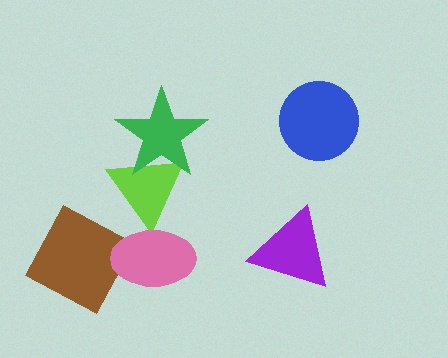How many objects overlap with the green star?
1 object overlaps with the green star.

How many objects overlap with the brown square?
1 object overlaps with the brown square.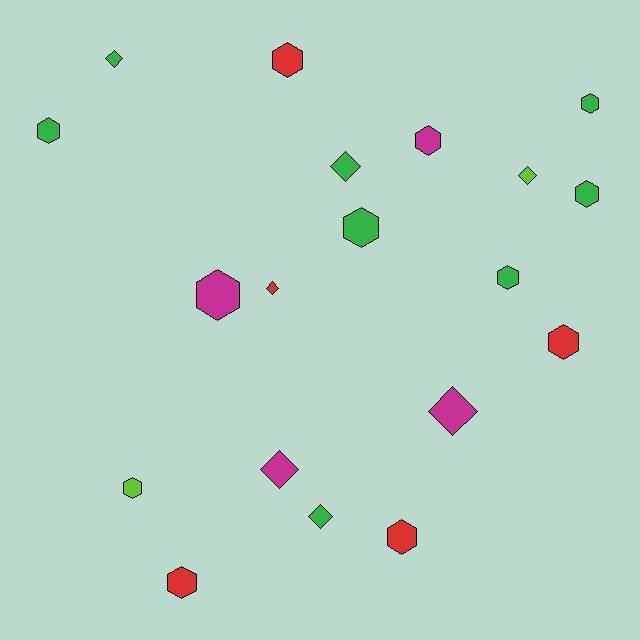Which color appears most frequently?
Green, with 8 objects.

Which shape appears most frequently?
Hexagon, with 12 objects.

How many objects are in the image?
There are 19 objects.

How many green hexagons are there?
There are 5 green hexagons.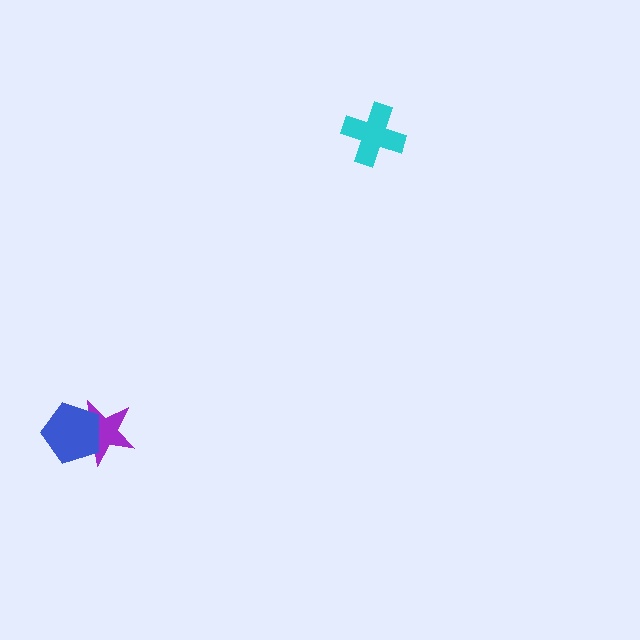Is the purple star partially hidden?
Yes, it is partially covered by another shape.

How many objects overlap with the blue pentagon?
1 object overlaps with the blue pentagon.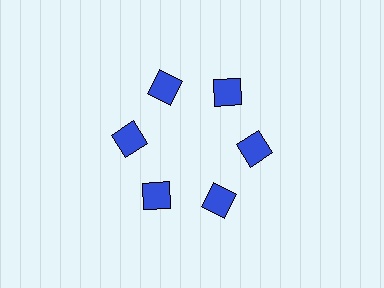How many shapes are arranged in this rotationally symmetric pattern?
There are 6 shapes, arranged in 6 groups of 1.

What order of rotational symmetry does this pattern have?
This pattern has 6-fold rotational symmetry.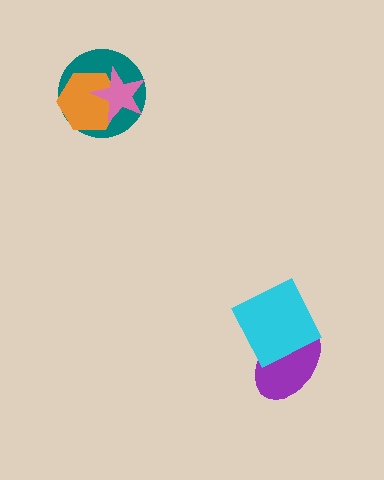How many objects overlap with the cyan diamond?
1 object overlaps with the cyan diamond.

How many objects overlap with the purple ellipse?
1 object overlaps with the purple ellipse.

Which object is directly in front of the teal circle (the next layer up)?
The orange hexagon is directly in front of the teal circle.